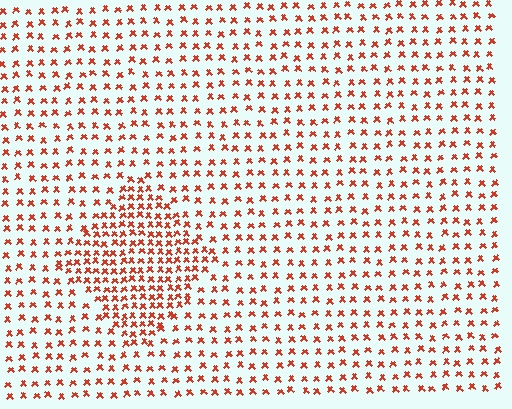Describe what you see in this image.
The image contains small red elements arranged at two different densities. A diamond-shaped region is visible where the elements are more densely packed than the surrounding area.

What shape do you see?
I see a diamond.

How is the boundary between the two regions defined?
The boundary is defined by a change in element density (approximately 2.0x ratio). All elements are the same color, size, and shape.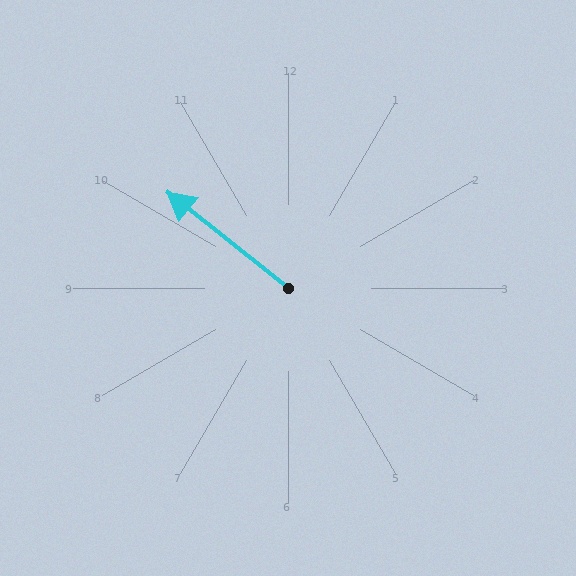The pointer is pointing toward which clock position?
Roughly 10 o'clock.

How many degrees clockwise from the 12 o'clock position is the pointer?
Approximately 308 degrees.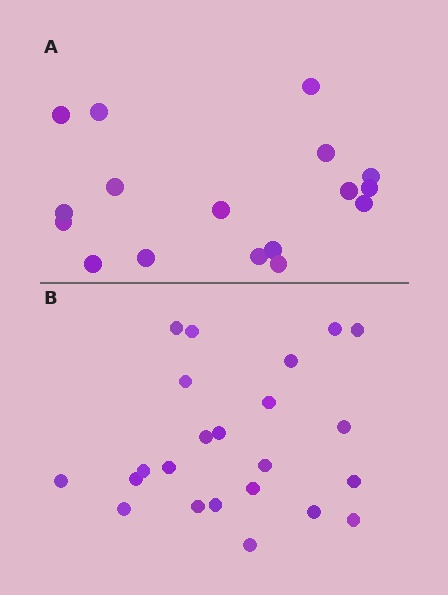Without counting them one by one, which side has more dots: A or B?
Region B (the bottom region) has more dots.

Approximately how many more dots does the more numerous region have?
Region B has about 6 more dots than region A.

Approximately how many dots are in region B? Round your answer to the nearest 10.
About 20 dots. (The exact count is 23, which rounds to 20.)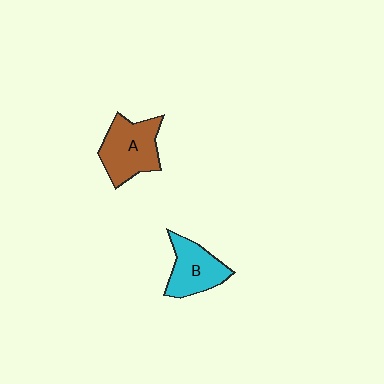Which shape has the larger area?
Shape A (brown).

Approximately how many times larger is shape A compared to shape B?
Approximately 1.2 times.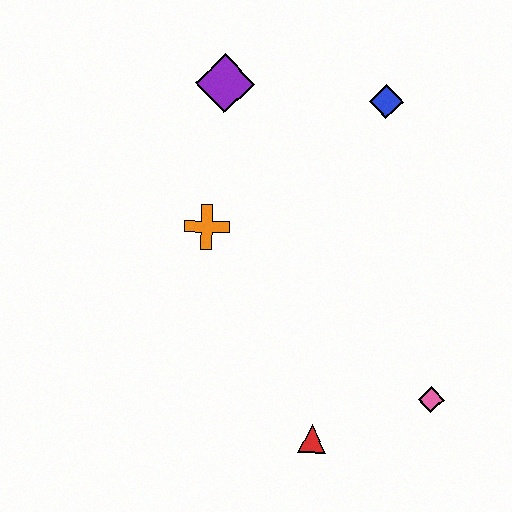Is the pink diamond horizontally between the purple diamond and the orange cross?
No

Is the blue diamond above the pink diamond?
Yes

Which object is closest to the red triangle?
The pink diamond is closest to the red triangle.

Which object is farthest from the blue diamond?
The red triangle is farthest from the blue diamond.